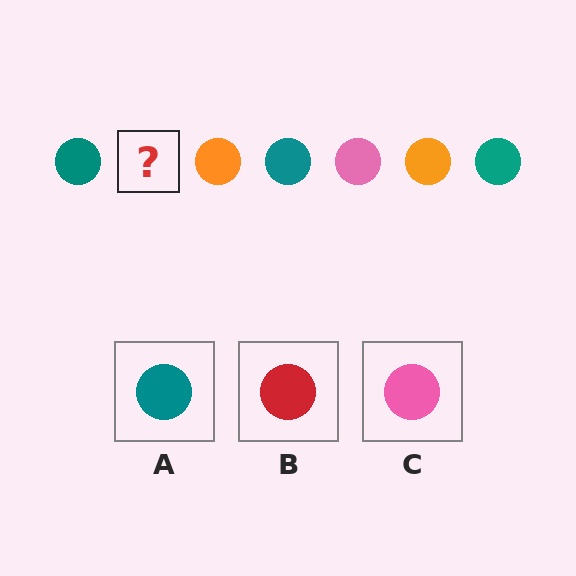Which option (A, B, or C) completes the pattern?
C.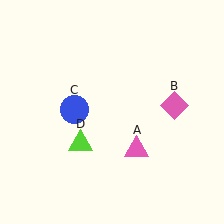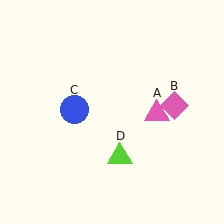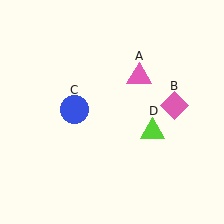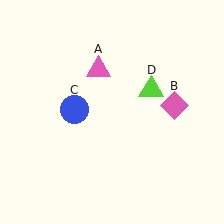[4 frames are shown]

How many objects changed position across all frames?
2 objects changed position: pink triangle (object A), lime triangle (object D).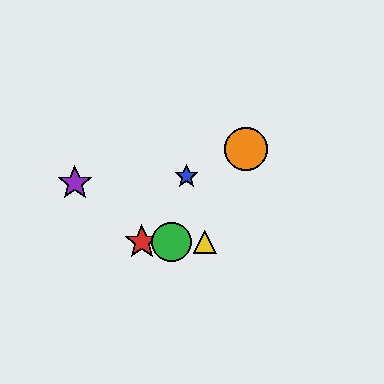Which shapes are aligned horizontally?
The red star, the green circle, the yellow triangle are aligned horizontally.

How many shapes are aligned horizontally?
3 shapes (the red star, the green circle, the yellow triangle) are aligned horizontally.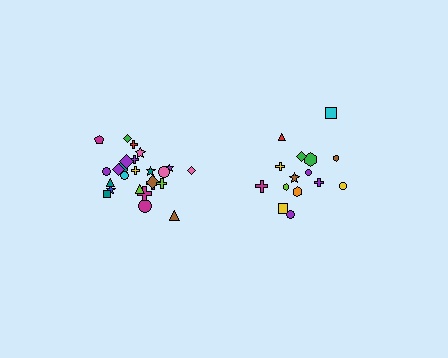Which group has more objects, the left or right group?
The left group.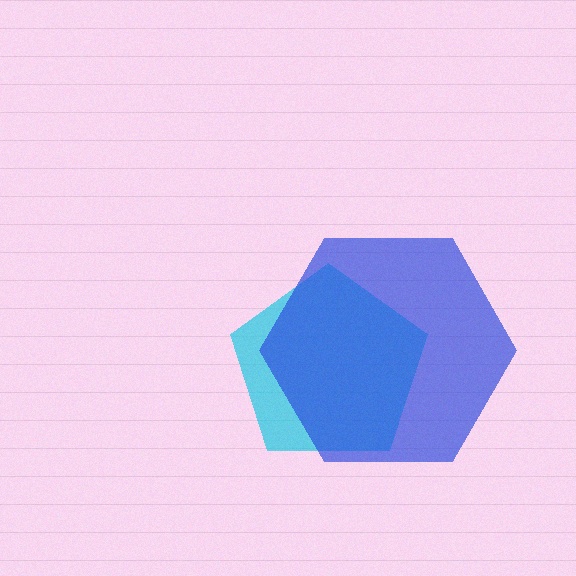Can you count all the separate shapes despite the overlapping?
Yes, there are 2 separate shapes.